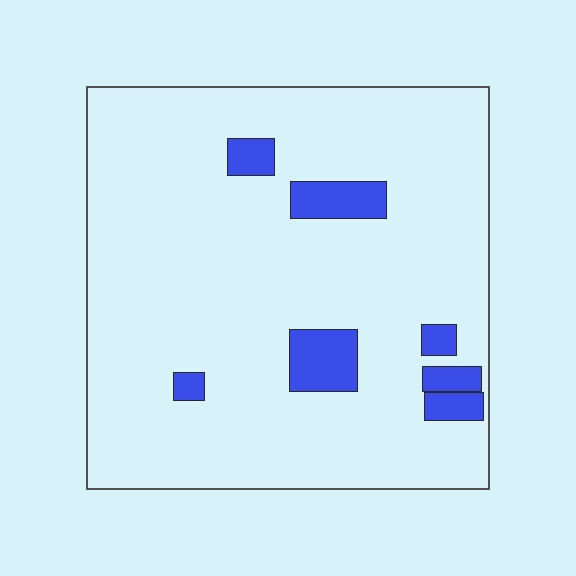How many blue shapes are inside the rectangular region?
7.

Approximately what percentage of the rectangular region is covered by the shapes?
Approximately 10%.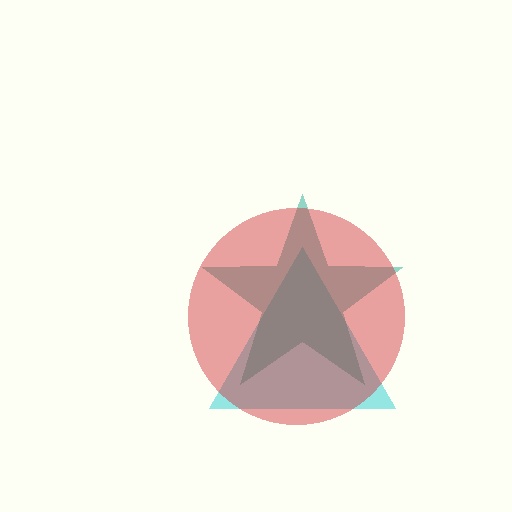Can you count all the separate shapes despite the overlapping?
Yes, there are 3 separate shapes.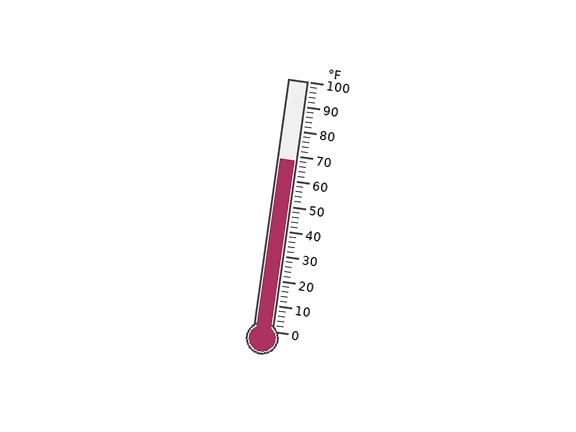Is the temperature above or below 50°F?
The temperature is above 50°F.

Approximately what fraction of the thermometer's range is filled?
The thermometer is filled to approximately 70% of its range.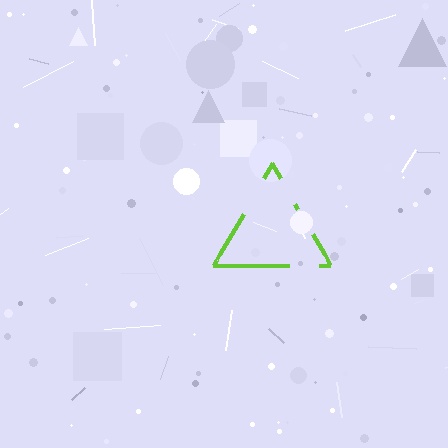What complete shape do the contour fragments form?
The contour fragments form a triangle.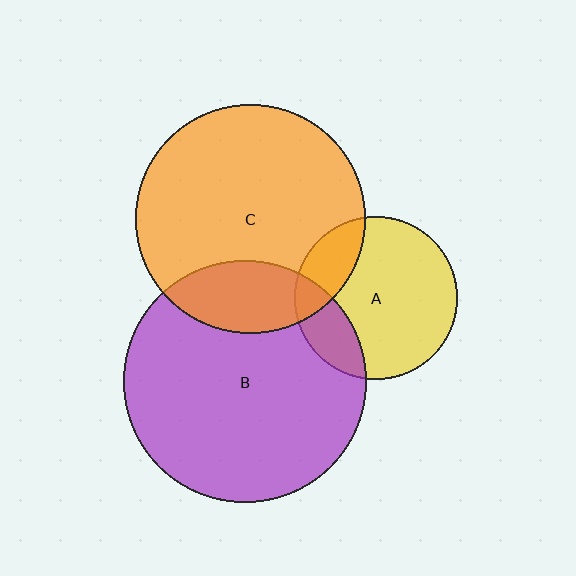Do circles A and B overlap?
Yes.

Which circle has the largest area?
Circle B (purple).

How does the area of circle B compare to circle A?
Approximately 2.2 times.